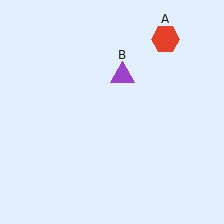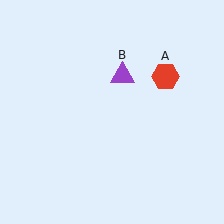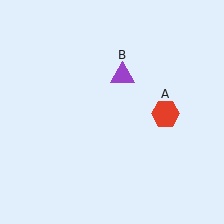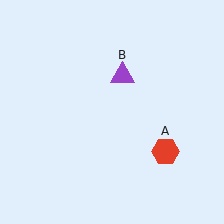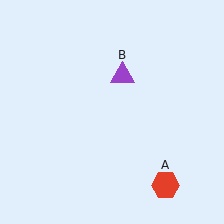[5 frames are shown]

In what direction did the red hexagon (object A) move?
The red hexagon (object A) moved down.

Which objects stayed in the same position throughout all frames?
Purple triangle (object B) remained stationary.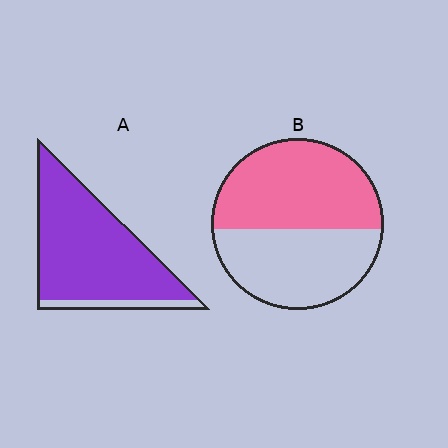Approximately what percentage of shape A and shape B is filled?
A is approximately 90% and B is approximately 55%.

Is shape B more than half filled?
Roughly half.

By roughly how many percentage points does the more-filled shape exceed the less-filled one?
By roughly 35 percentage points (A over B).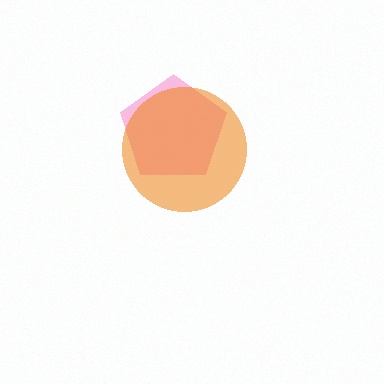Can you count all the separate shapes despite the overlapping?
Yes, there are 2 separate shapes.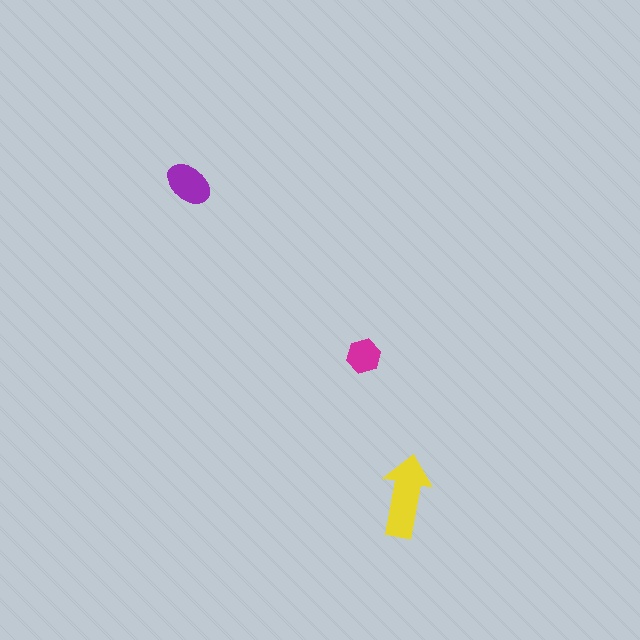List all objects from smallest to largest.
The magenta hexagon, the purple ellipse, the yellow arrow.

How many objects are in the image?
There are 3 objects in the image.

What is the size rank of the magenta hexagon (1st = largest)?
3rd.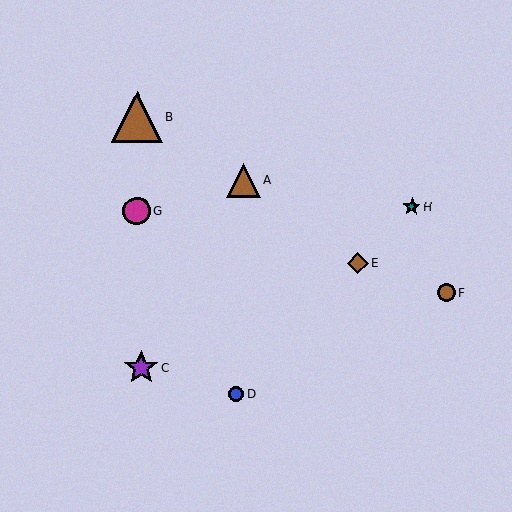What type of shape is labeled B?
Shape B is a brown triangle.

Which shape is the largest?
The brown triangle (labeled B) is the largest.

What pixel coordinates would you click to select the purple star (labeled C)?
Click at (141, 367) to select the purple star C.